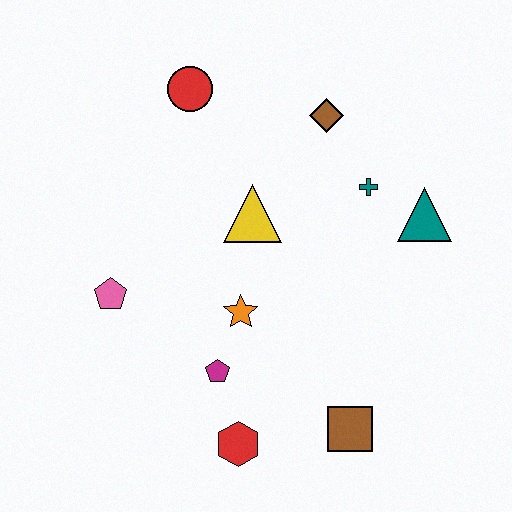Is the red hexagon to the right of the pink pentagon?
Yes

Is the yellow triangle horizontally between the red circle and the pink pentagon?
No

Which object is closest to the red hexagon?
The magenta pentagon is closest to the red hexagon.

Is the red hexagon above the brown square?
No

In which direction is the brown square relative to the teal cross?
The brown square is below the teal cross.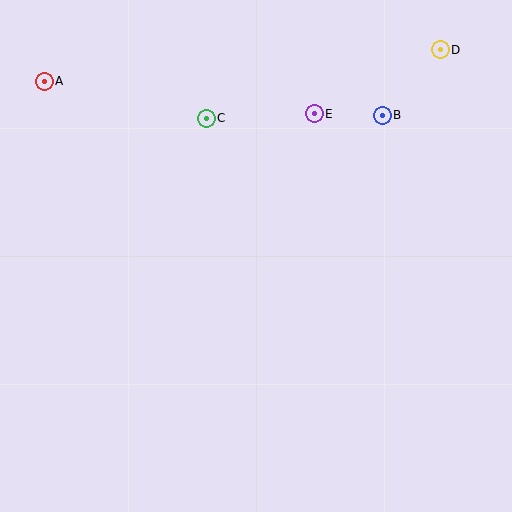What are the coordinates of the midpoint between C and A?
The midpoint between C and A is at (125, 100).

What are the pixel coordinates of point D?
Point D is at (440, 50).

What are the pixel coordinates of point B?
Point B is at (382, 115).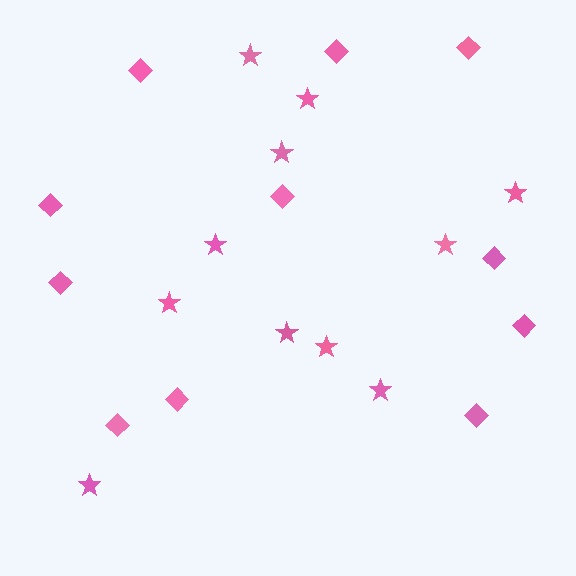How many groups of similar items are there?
There are 2 groups: one group of diamonds (11) and one group of stars (11).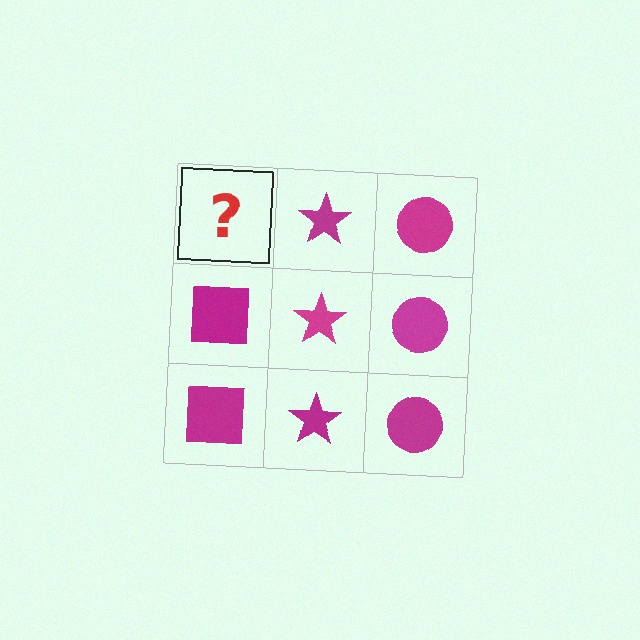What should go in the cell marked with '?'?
The missing cell should contain a magenta square.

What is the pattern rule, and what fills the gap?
The rule is that each column has a consistent shape. The gap should be filled with a magenta square.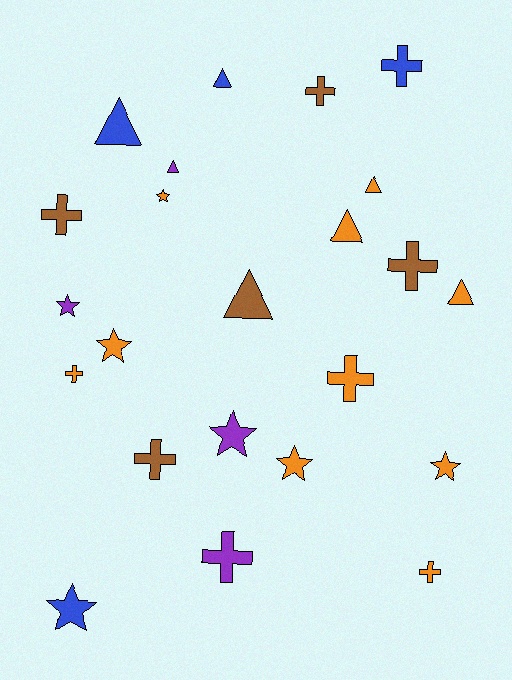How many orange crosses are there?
There are 3 orange crosses.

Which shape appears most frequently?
Cross, with 9 objects.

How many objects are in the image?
There are 23 objects.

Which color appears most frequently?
Orange, with 10 objects.